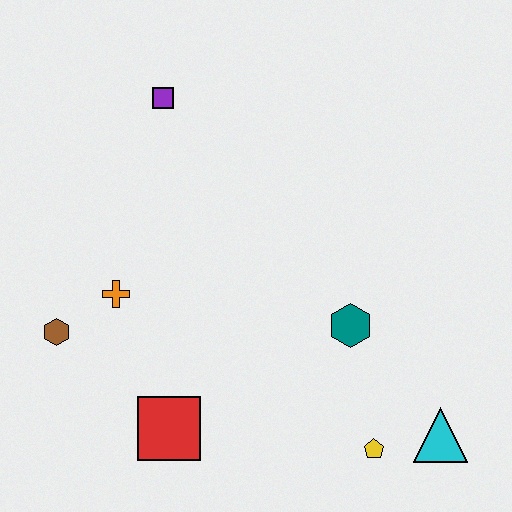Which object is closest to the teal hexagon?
The yellow pentagon is closest to the teal hexagon.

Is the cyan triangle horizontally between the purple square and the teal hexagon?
No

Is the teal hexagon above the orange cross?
No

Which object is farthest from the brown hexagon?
The cyan triangle is farthest from the brown hexagon.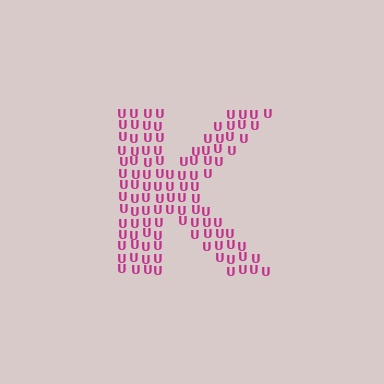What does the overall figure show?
The overall figure shows the letter K.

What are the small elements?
The small elements are letter U's.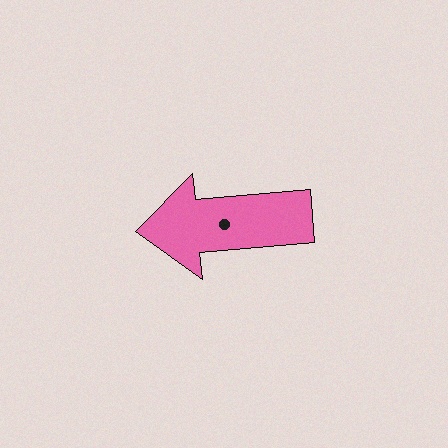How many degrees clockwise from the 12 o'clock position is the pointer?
Approximately 265 degrees.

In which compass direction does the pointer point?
West.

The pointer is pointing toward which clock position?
Roughly 9 o'clock.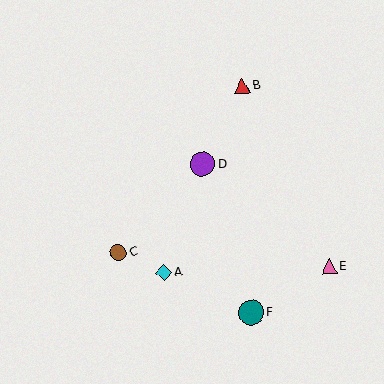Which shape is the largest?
The teal circle (labeled F) is the largest.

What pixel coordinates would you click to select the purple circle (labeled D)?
Click at (203, 164) to select the purple circle D.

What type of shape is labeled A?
Shape A is a cyan diamond.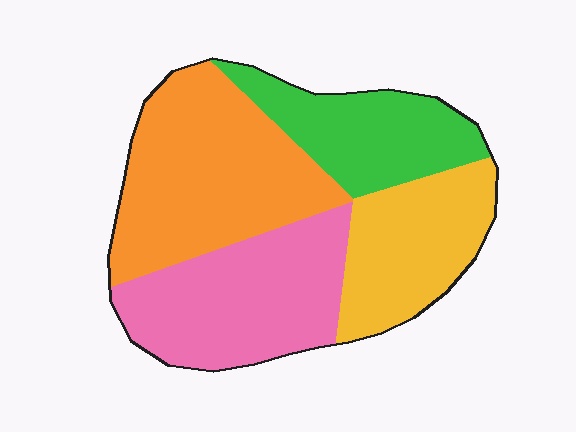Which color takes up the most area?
Orange, at roughly 35%.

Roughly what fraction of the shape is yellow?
Yellow covers about 20% of the shape.